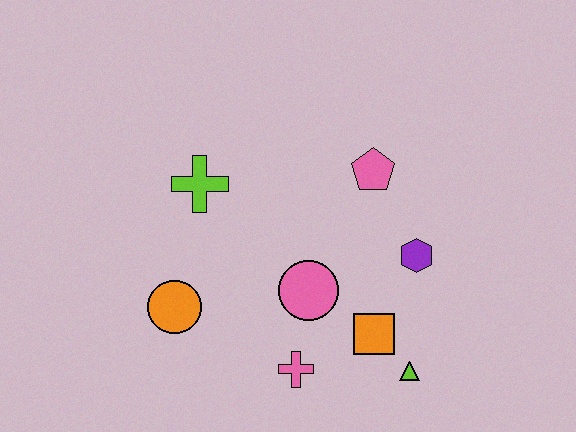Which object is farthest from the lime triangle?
The lime cross is farthest from the lime triangle.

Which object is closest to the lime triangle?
The orange square is closest to the lime triangle.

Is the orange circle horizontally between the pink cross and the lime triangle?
No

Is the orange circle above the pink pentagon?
No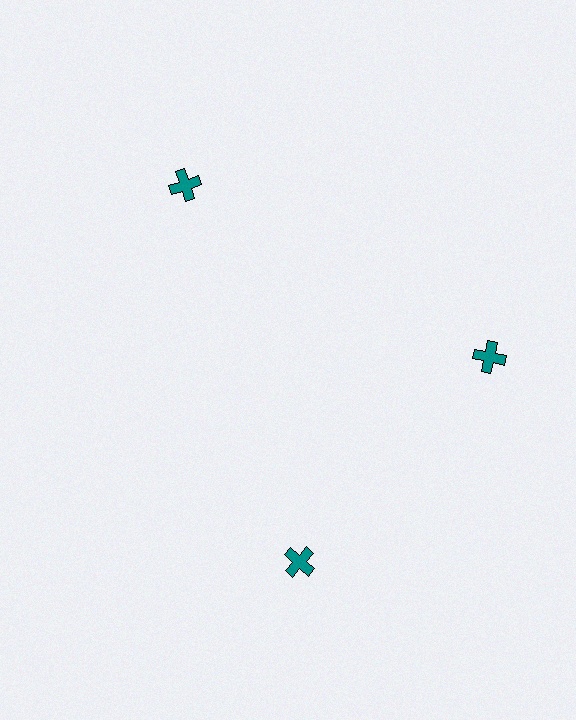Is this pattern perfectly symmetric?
No. The 3 teal crosses are arranged in a ring, but one element near the 7 o'clock position is rotated out of alignment along the ring, breaking the 3-fold rotational symmetry.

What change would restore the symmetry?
The symmetry would be restored by rotating it back into even spacing with its neighbors so that all 3 crosses sit at equal angles and equal distance from the center.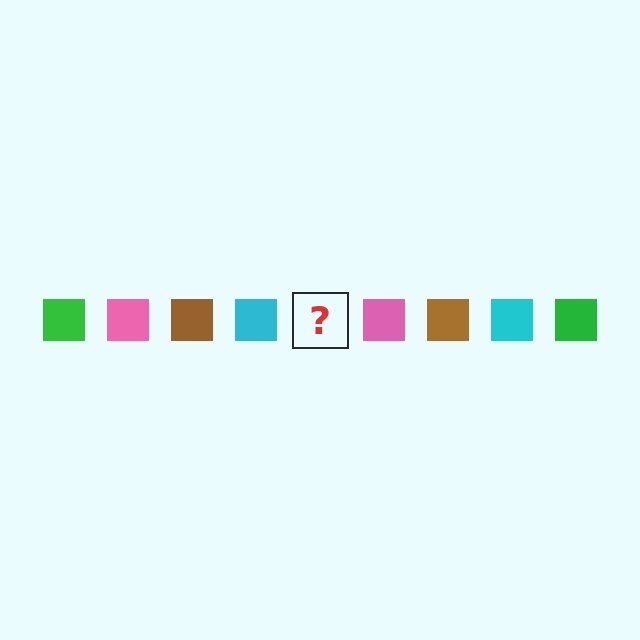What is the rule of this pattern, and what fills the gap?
The rule is that the pattern cycles through green, pink, brown, cyan squares. The gap should be filled with a green square.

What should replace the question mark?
The question mark should be replaced with a green square.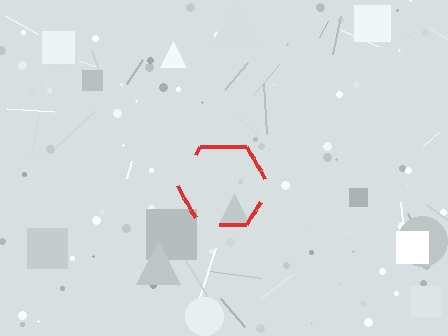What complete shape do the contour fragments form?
The contour fragments form a hexagon.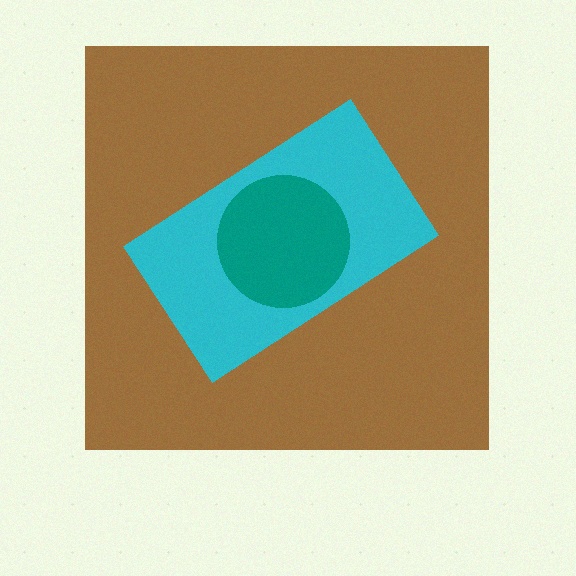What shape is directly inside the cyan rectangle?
The teal circle.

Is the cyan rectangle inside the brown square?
Yes.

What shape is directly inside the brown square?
The cyan rectangle.